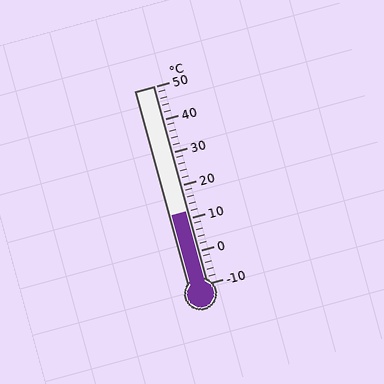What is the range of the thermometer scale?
The thermometer scale ranges from -10°C to 50°C.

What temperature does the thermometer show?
The thermometer shows approximately 12°C.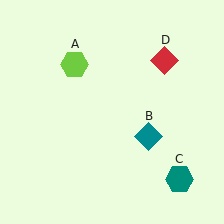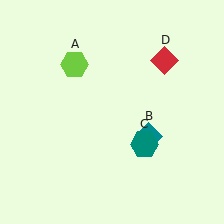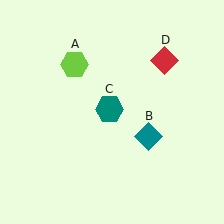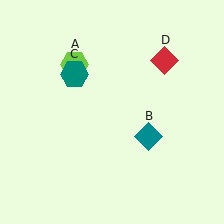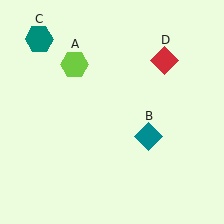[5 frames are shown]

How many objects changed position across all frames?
1 object changed position: teal hexagon (object C).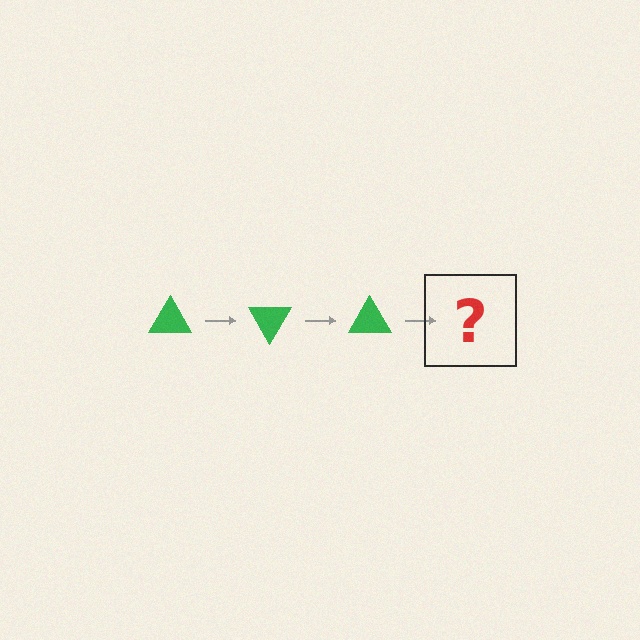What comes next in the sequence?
The next element should be a green triangle rotated 180 degrees.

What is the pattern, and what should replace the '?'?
The pattern is that the triangle rotates 60 degrees each step. The '?' should be a green triangle rotated 180 degrees.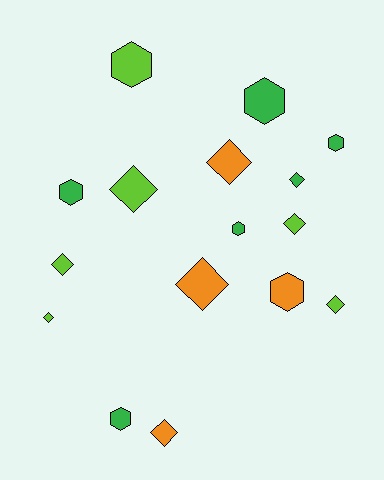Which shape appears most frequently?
Diamond, with 9 objects.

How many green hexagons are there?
There are 5 green hexagons.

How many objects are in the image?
There are 16 objects.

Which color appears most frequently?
Green, with 6 objects.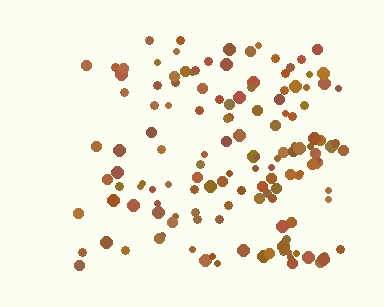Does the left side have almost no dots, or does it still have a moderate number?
Still a moderate number, just noticeably fewer than the right.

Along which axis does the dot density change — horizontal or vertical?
Horizontal.